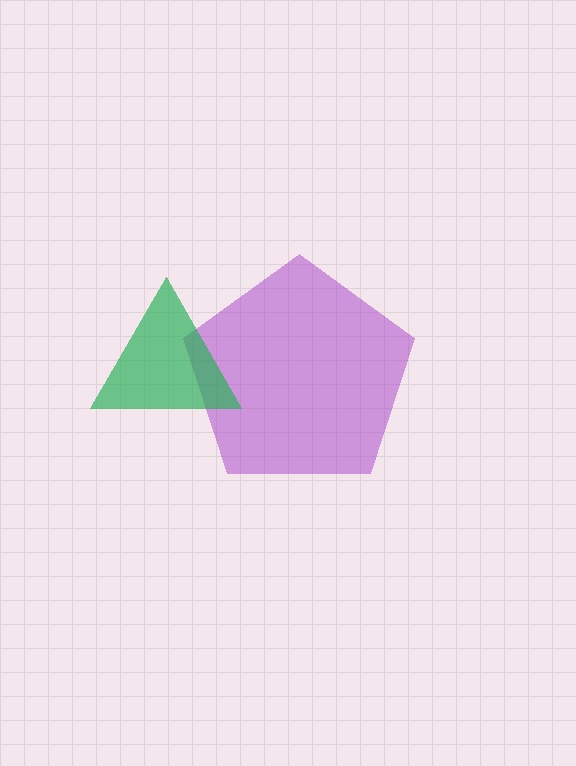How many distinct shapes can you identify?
There are 2 distinct shapes: a purple pentagon, a green triangle.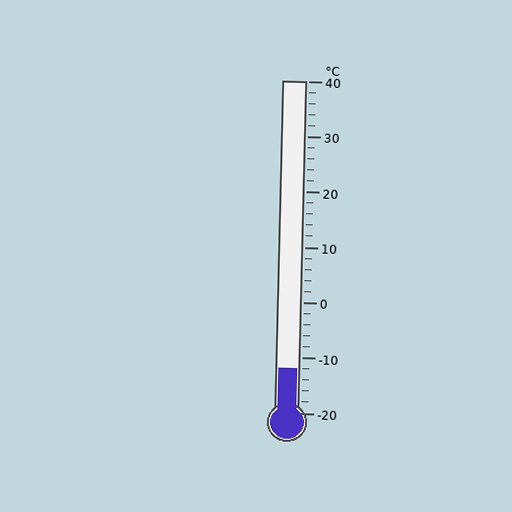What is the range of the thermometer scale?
The thermometer scale ranges from -20°C to 40°C.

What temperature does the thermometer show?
The thermometer shows approximately -12°C.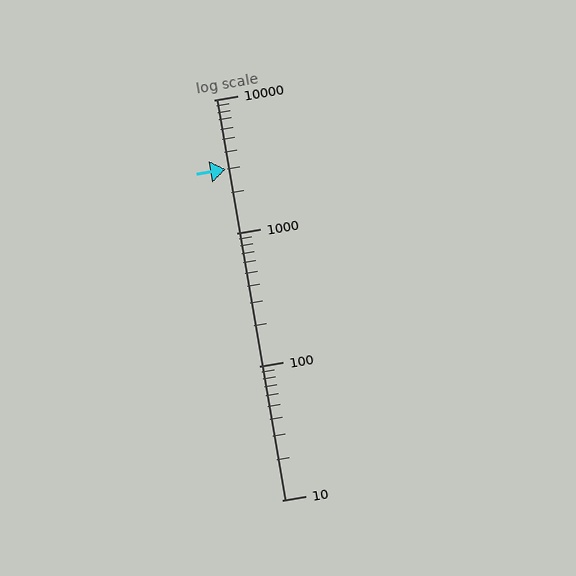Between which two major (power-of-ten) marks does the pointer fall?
The pointer is between 1000 and 10000.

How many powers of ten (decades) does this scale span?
The scale spans 3 decades, from 10 to 10000.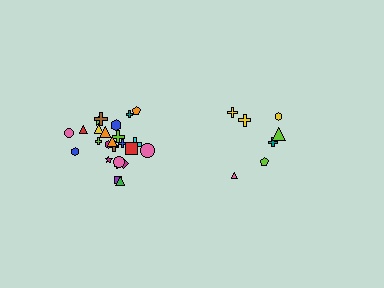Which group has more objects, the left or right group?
The left group.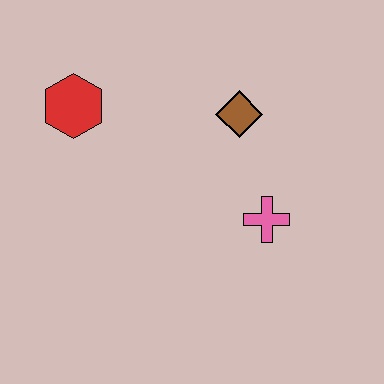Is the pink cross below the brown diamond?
Yes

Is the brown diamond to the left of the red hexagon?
No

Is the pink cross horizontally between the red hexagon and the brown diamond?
No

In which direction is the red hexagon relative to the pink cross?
The red hexagon is to the left of the pink cross.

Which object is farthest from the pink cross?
The red hexagon is farthest from the pink cross.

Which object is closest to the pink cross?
The brown diamond is closest to the pink cross.